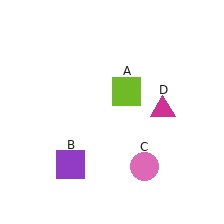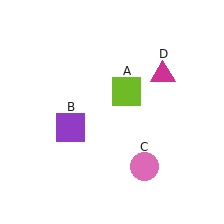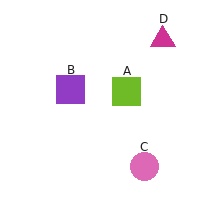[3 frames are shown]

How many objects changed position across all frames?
2 objects changed position: purple square (object B), magenta triangle (object D).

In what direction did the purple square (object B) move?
The purple square (object B) moved up.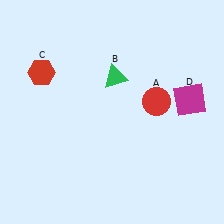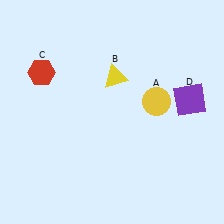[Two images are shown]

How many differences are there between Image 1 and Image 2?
There are 3 differences between the two images.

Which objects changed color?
A changed from red to yellow. B changed from green to yellow. D changed from magenta to purple.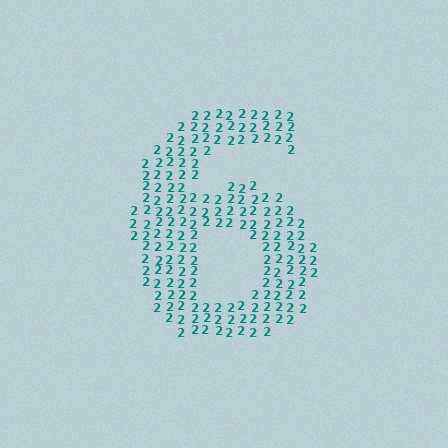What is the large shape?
The large shape is the digit 6.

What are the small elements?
The small elements are digit 2's.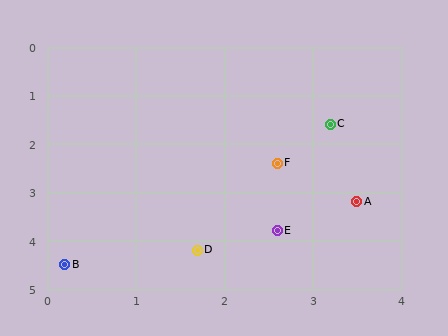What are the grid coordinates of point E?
Point E is at approximately (2.6, 3.8).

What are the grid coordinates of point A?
Point A is at approximately (3.5, 3.2).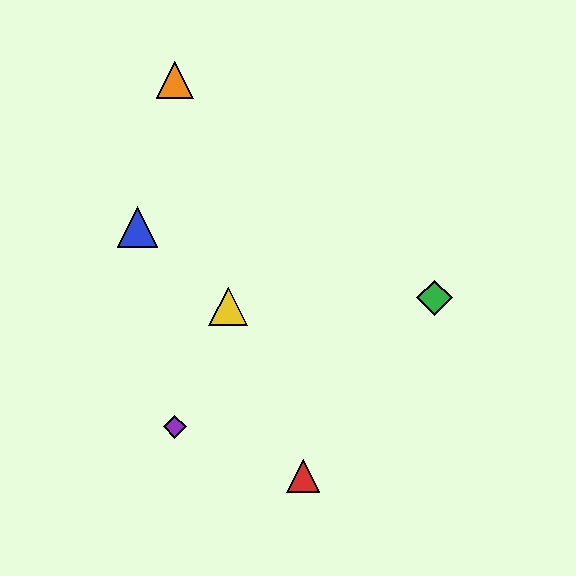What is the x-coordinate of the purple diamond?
The purple diamond is at x≈175.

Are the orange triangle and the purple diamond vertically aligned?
Yes, both are at x≈175.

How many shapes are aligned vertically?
2 shapes (the purple diamond, the orange triangle) are aligned vertically.